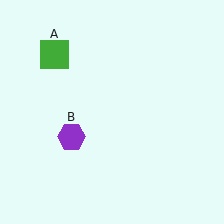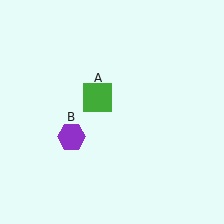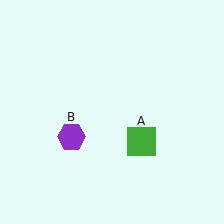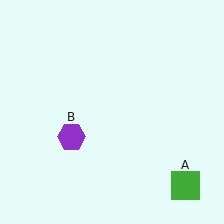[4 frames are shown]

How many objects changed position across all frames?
1 object changed position: green square (object A).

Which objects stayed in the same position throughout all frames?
Purple hexagon (object B) remained stationary.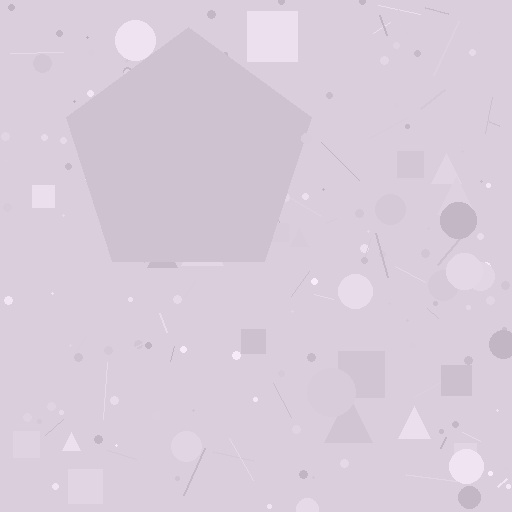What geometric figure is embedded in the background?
A pentagon is embedded in the background.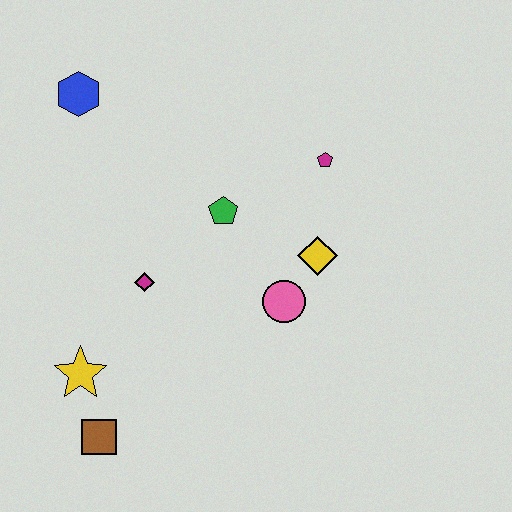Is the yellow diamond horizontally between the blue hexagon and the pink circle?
No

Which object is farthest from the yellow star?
The magenta pentagon is farthest from the yellow star.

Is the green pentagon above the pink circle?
Yes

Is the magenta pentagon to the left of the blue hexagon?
No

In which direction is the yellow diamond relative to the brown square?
The yellow diamond is to the right of the brown square.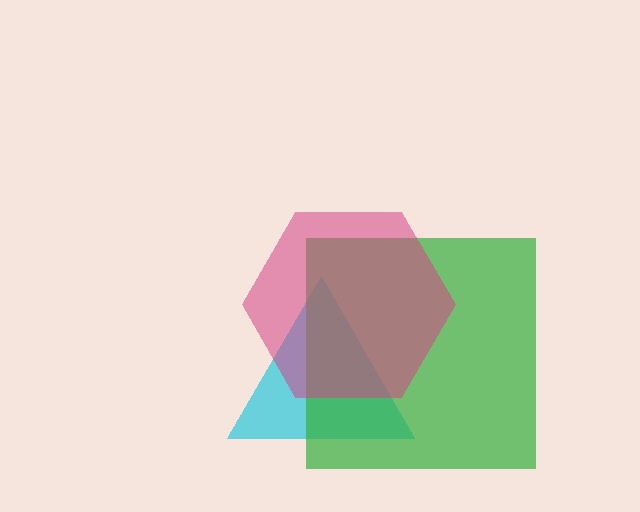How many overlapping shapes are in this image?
There are 3 overlapping shapes in the image.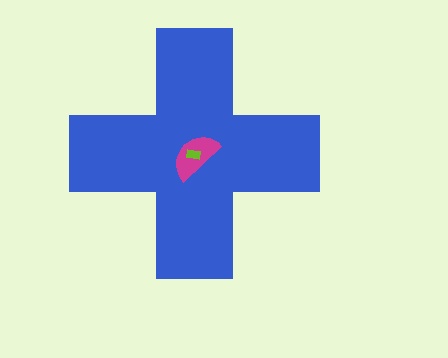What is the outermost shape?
The blue cross.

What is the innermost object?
The lime rectangle.